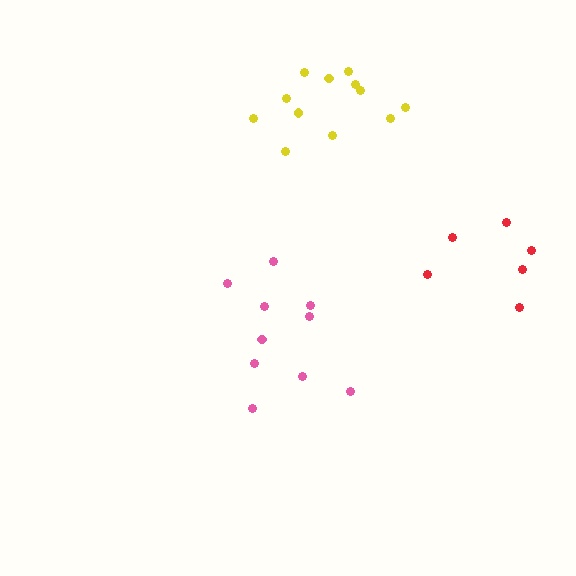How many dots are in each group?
Group 1: 10 dots, Group 2: 6 dots, Group 3: 12 dots (28 total).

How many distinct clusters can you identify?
There are 3 distinct clusters.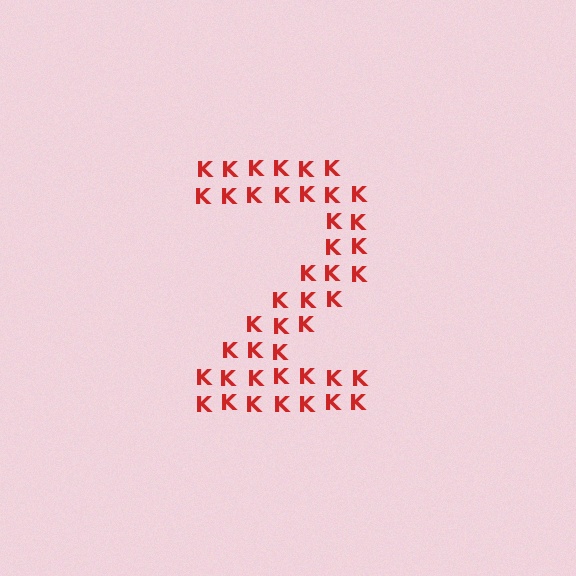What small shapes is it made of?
It is made of small letter K's.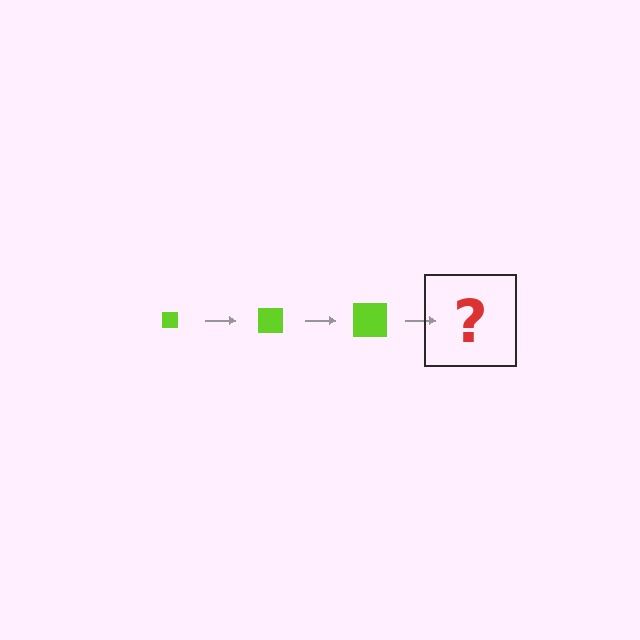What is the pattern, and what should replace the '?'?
The pattern is that the square gets progressively larger each step. The '?' should be a lime square, larger than the previous one.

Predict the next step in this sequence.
The next step is a lime square, larger than the previous one.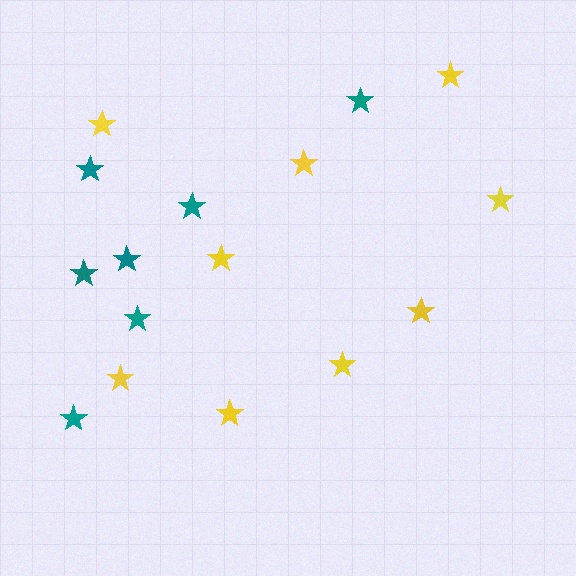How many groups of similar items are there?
There are 2 groups: one group of yellow stars (9) and one group of teal stars (7).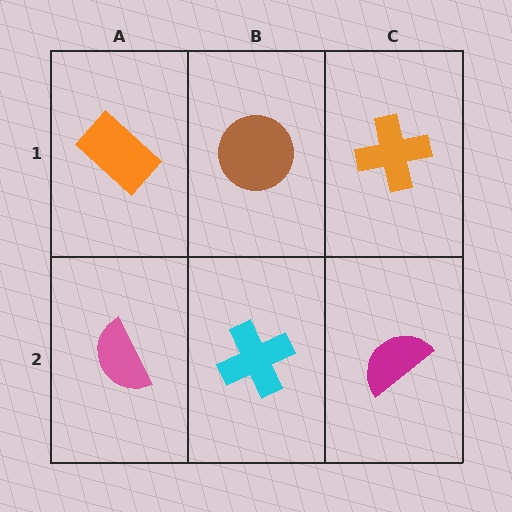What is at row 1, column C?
An orange cross.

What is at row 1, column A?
An orange rectangle.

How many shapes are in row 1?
3 shapes.